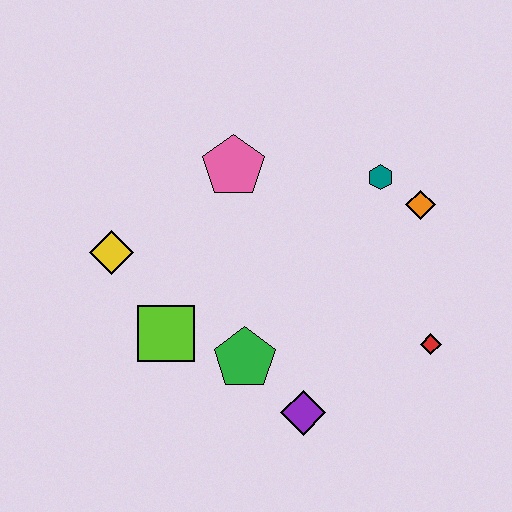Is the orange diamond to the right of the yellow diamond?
Yes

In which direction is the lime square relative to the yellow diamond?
The lime square is below the yellow diamond.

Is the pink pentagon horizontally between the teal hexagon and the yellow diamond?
Yes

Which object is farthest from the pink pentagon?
The red diamond is farthest from the pink pentagon.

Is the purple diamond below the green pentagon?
Yes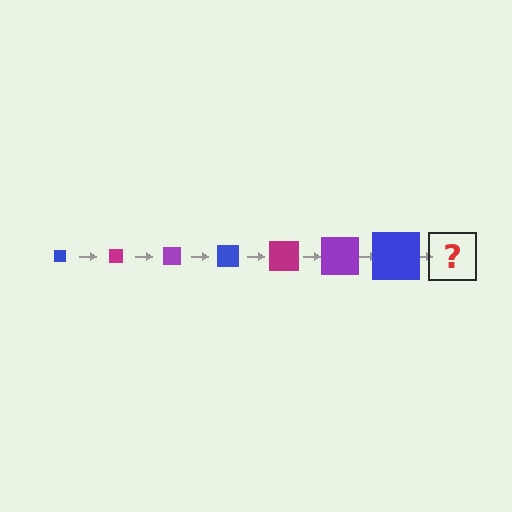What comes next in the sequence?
The next element should be a magenta square, larger than the previous one.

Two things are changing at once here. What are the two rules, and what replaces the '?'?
The two rules are that the square grows larger each step and the color cycles through blue, magenta, and purple. The '?' should be a magenta square, larger than the previous one.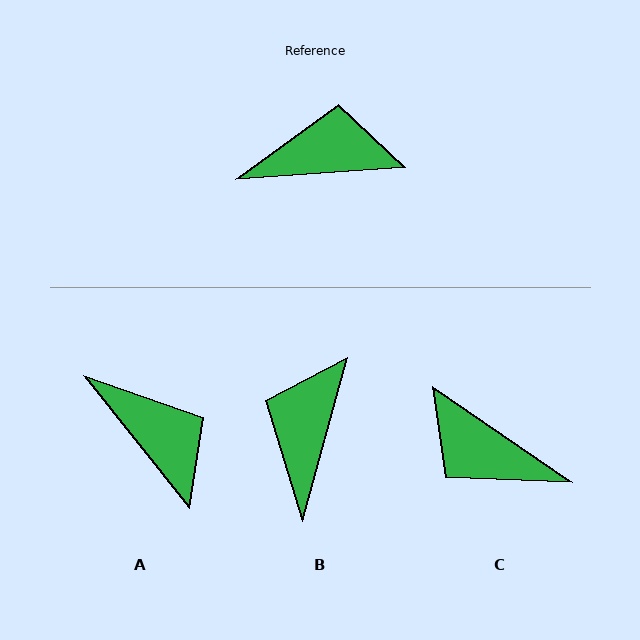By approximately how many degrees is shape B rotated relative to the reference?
Approximately 71 degrees counter-clockwise.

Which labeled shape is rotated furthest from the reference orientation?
C, about 141 degrees away.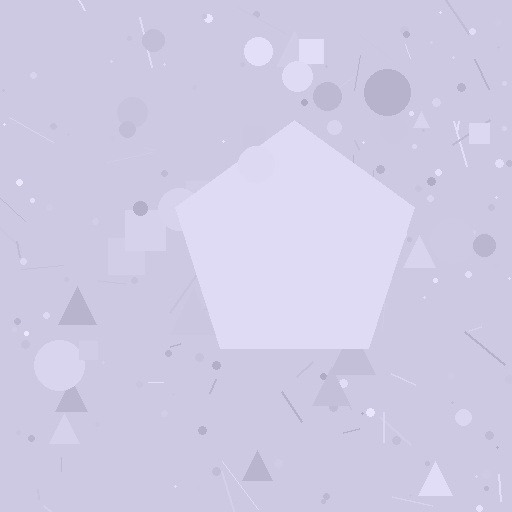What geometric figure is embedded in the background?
A pentagon is embedded in the background.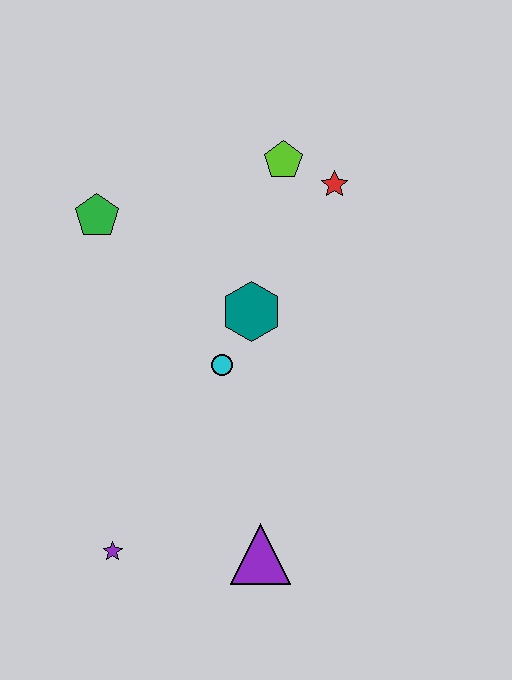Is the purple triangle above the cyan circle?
No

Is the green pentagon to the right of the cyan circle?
No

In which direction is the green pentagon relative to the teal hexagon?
The green pentagon is to the left of the teal hexagon.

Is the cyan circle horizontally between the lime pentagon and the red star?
No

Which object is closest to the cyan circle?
The teal hexagon is closest to the cyan circle.